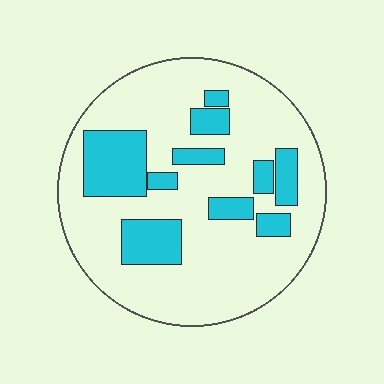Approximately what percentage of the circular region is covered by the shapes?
Approximately 25%.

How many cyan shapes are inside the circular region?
10.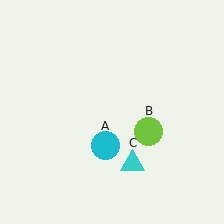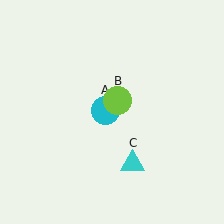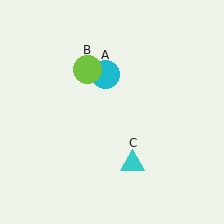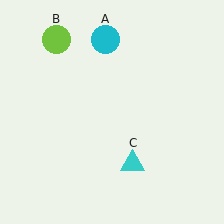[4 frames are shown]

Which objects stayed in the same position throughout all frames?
Cyan triangle (object C) remained stationary.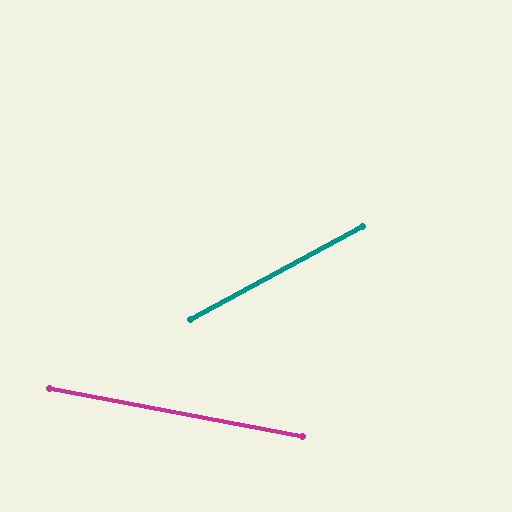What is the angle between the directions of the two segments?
Approximately 39 degrees.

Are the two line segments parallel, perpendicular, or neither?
Neither parallel nor perpendicular — they differ by about 39°.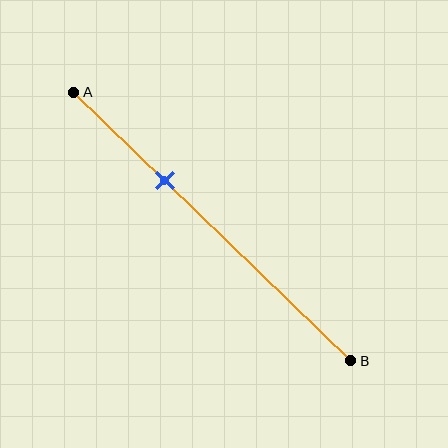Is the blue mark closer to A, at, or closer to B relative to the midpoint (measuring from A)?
The blue mark is closer to point A than the midpoint of segment AB.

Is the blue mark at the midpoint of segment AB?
No, the mark is at about 35% from A, not at the 50% midpoint.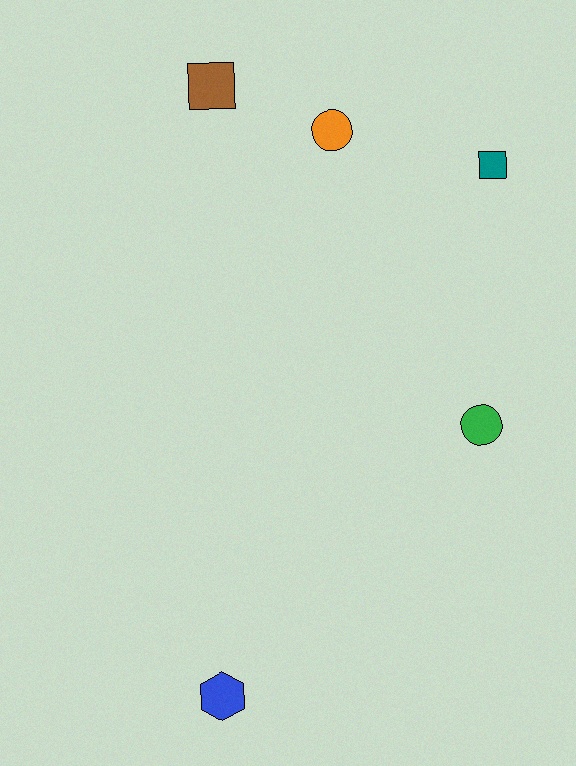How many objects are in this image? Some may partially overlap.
There are 5 objects.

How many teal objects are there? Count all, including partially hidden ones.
There is 1 teal object.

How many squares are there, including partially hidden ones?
There are 2 squares.